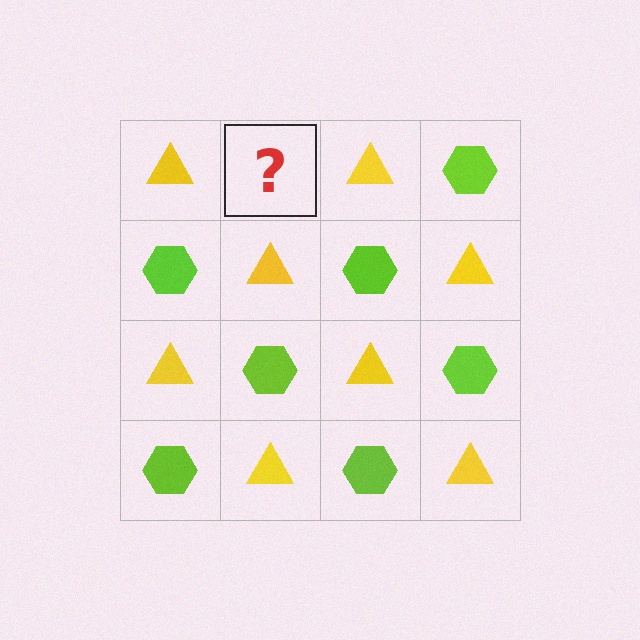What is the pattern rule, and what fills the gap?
The rule is that it alternates yellow triangle and lime hexagon in a checkerboard pattern. The gap should be filled with a lime hexagon.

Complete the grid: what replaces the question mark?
The question mark should be replaced with a lime hexagon.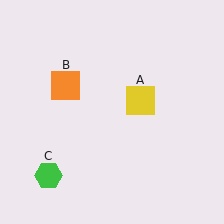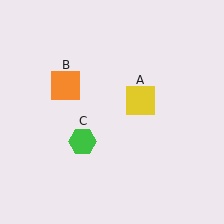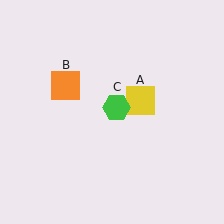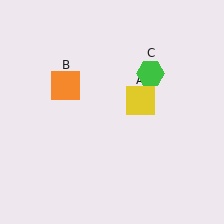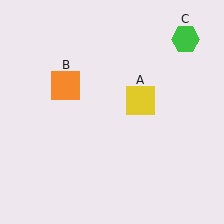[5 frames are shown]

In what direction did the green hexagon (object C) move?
The green hexagon (object C) moved up and to the right.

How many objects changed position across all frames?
1 object changed position: green hexagon (object C).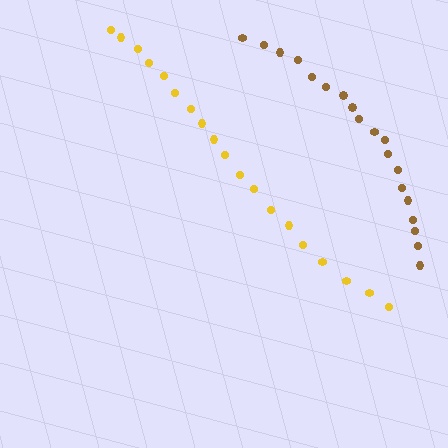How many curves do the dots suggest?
There are 2 distinct paths.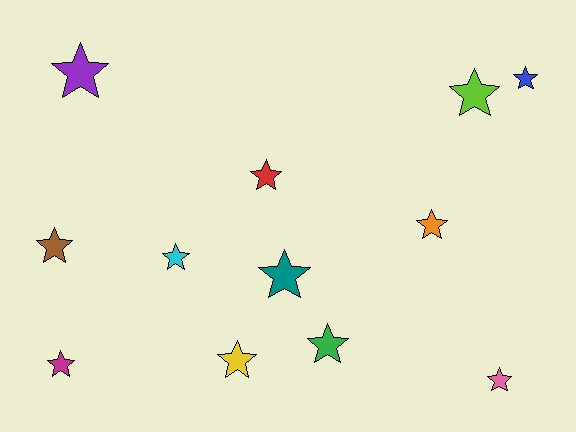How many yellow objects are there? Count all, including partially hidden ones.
There is 1 yellow object.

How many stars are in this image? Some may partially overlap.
There are 12 stars.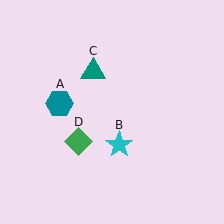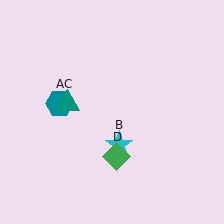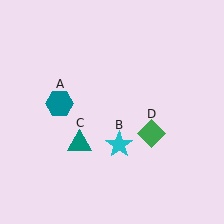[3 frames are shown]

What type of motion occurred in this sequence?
The teal triangle (object C), green diamond (object D) rotated counterclockwise around the center of the scene.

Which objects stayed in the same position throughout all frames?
Teal hexagon (object A) and cyan star (object B) remained stationary.